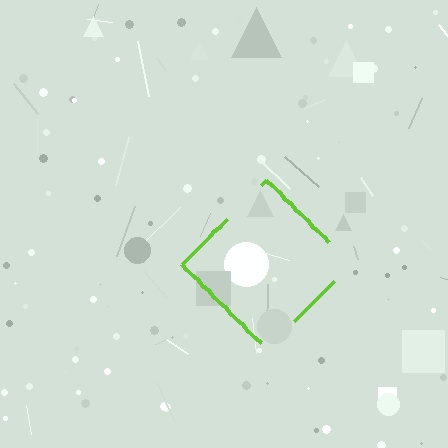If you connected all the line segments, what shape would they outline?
They would outline a diamond.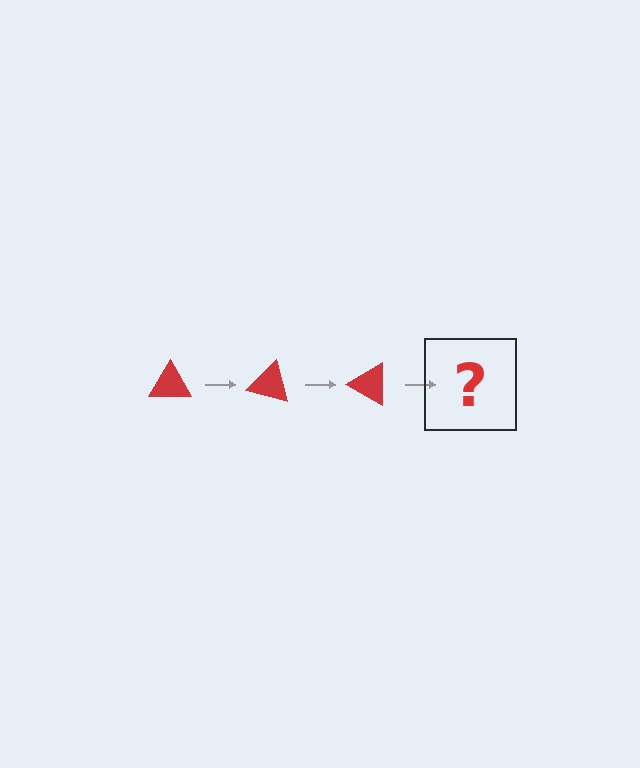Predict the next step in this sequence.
The next step is a red triangle rotated 45 degrees.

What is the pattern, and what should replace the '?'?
The pattern is that the triangle rotates 15 degrees each step. The '?' should be a red triangle rotated 45 degrees.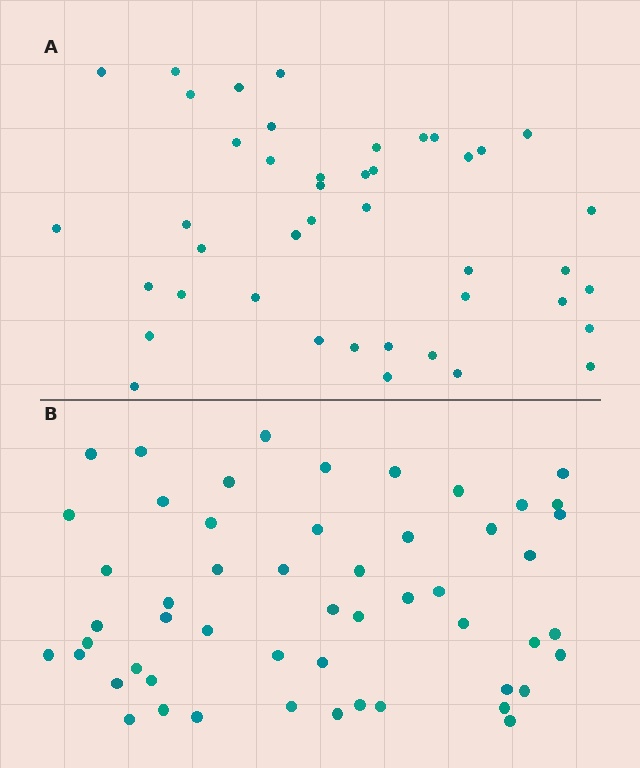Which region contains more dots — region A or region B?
Region B (the bottom region) has more dots.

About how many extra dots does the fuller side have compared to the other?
Region B has roughly 10 or so more dots than region A.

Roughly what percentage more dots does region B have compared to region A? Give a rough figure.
About 25% more.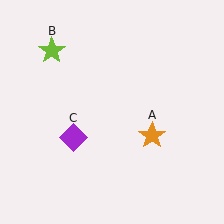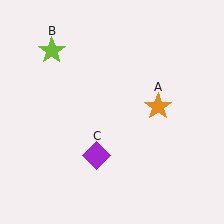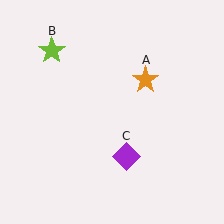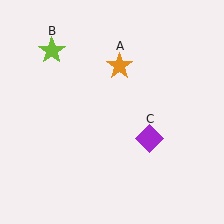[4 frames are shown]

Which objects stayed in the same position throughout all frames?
Lime star (object B) remained stationary.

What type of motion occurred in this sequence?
The orange star (object A), purple diamond (object C) rotated counterclockwise around the center of the scene.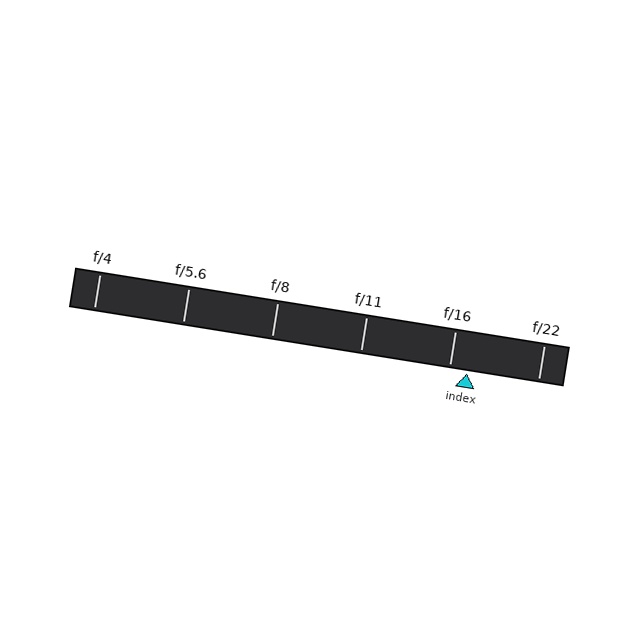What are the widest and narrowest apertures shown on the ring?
The widest aperture shown is f/4 and the narrowest is f/22.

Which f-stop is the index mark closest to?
The index mark is closest to f/16.